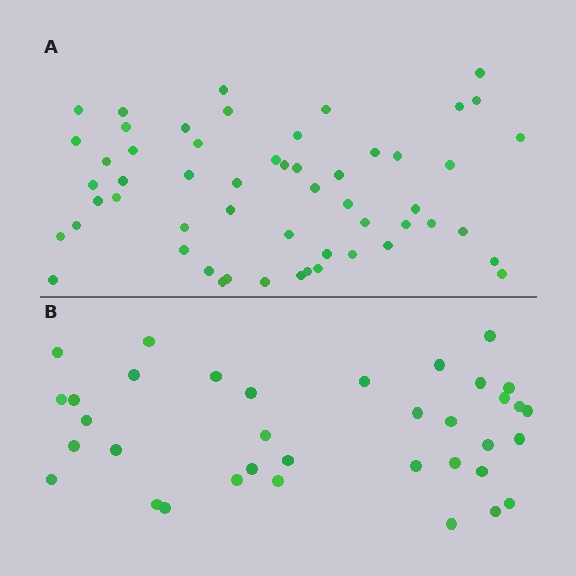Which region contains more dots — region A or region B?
Region A (the top region) has more dots.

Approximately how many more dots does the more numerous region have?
Region A has approximately 20 more dots than region B.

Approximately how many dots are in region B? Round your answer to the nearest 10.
About 40 dots. (The exact count is 36, which rounds to 40.)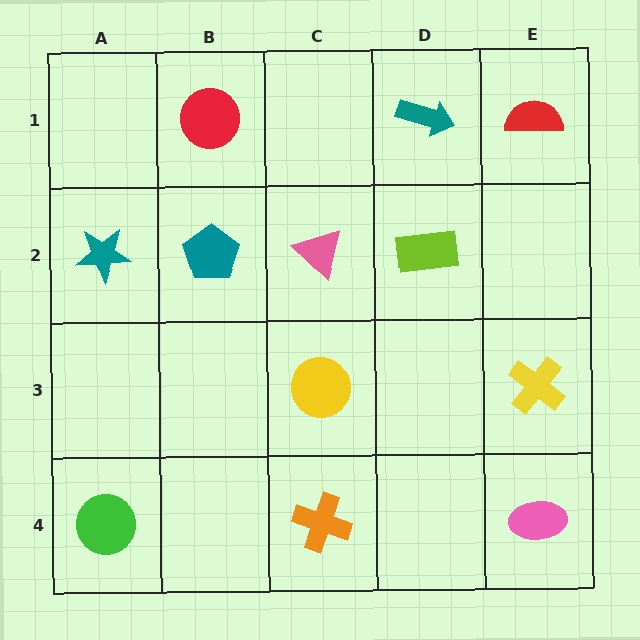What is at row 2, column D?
A lime rectangle.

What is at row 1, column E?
A red semicircle.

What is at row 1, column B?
A red circle.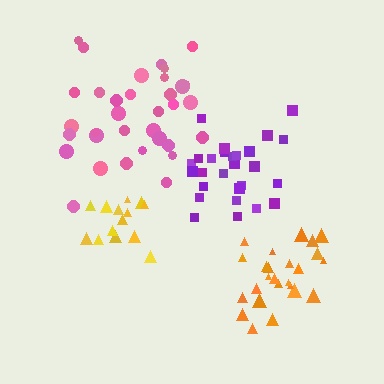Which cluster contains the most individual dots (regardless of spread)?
Pink (34).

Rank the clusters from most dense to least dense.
orange, purple, yellow, pink.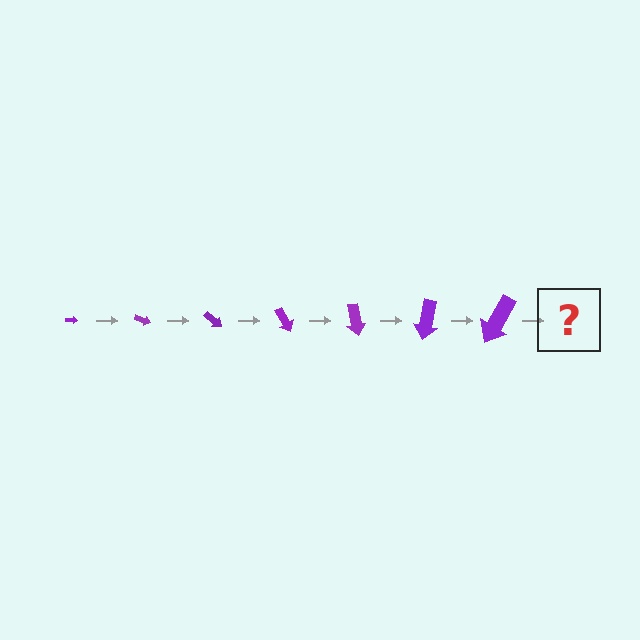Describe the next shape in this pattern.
It should be an arrow, larger than the previous one and rotated 140 degrees from the start.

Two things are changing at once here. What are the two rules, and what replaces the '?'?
The two rules are that the arrow grows larger each step and it rotates 20 degrees each step. The '?' should be an arrow, larger than the previous one and rotated 140 degrees from the start.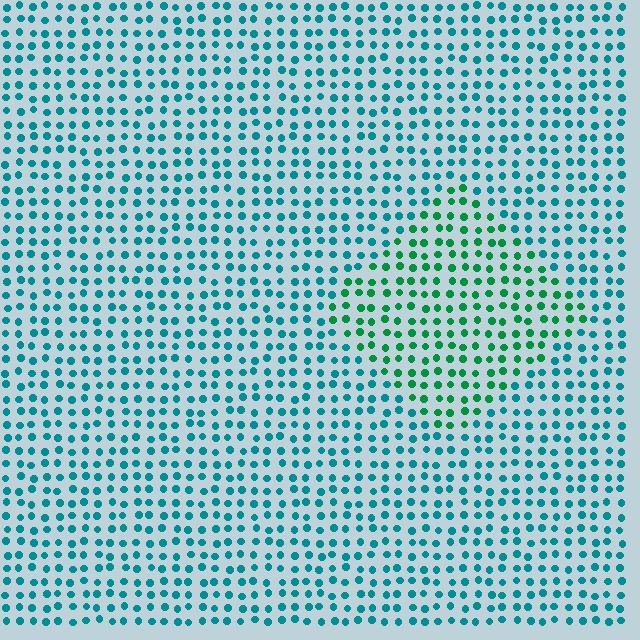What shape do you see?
I see a diamond.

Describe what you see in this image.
The image is filled with small teal elements in a uniform arrangement. A diamond-shaped region is visible where the elements are tinted to a slightly different hue, forming a subtle color boundary.